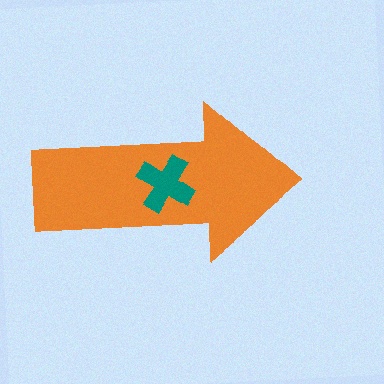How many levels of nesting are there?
2.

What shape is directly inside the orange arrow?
The teal cross.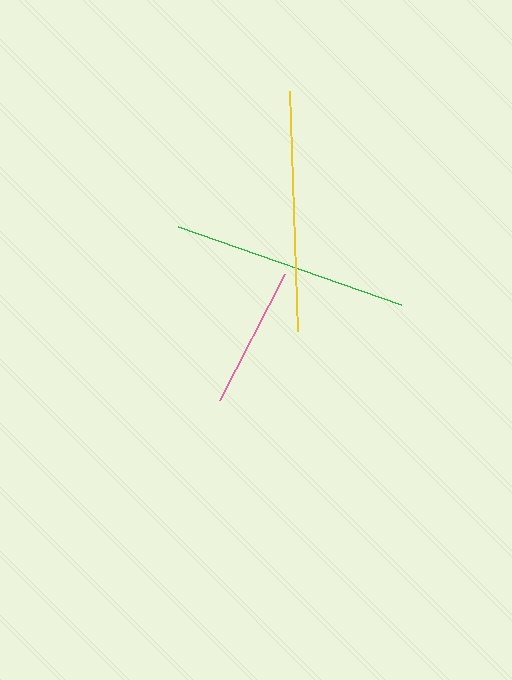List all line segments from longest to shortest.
From longest to shortest: yellow, green, pink.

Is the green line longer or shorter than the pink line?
The green line is longer than the pink line.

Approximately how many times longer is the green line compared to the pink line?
The green line is approximately 1.7 times the length of the pink line.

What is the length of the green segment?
The green segment is approximately 236 pixels long.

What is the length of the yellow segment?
The yellow segment is approximately 241 pixels long.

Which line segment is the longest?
The yellow line is the longest at approximately 241 pixels.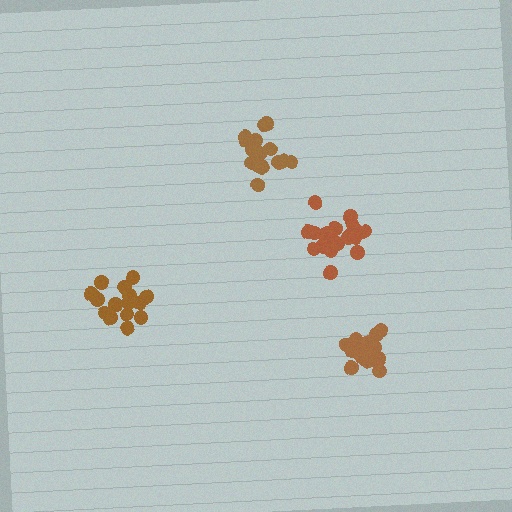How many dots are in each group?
Group 1: 16 dots, Group 2: 21 dots, Group 3: 17 dots, Group 4: 19 dots (73 total).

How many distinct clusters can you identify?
There are 4 distinct clusters.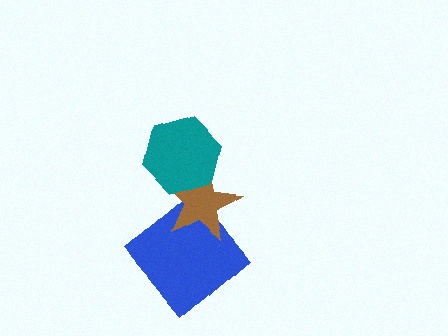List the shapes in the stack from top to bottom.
From top to bottom: the teal hexagon, the brown star, the blue diamond.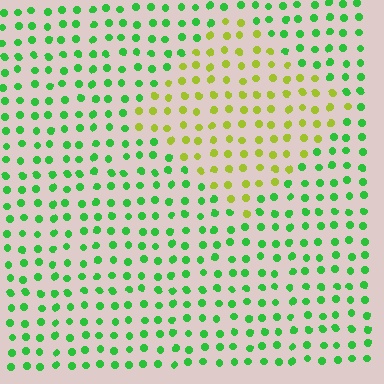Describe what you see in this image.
The image is filled with small green elements in a uniform arrangement. A diamond-shaped region is visible where the elements are tinted to a slightly different hue, forming a subtle color boundary.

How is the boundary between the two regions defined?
The boundary is defined purely by a slight shift in hue (about 52 degrees). Spacing, size, and orientation are identical on both sides.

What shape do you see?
I see a diamond.